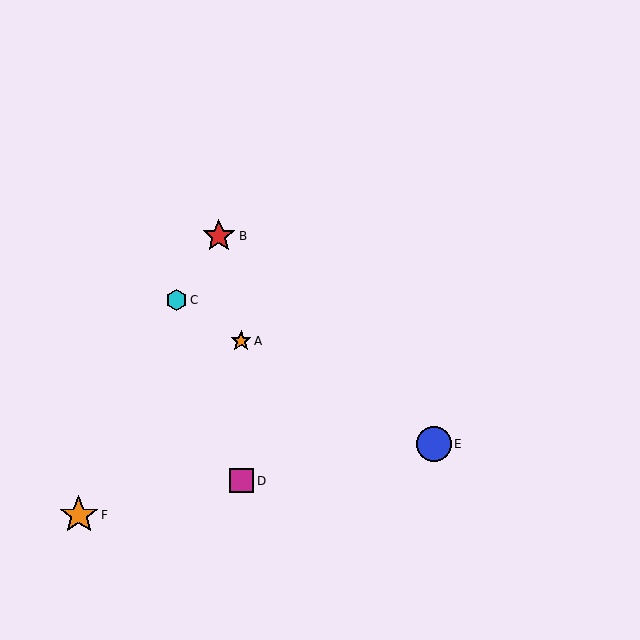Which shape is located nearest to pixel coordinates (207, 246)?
The red star (labeled B) at (219, 236) is nearest to that location.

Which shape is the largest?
The orange star (labeled F) is the largest.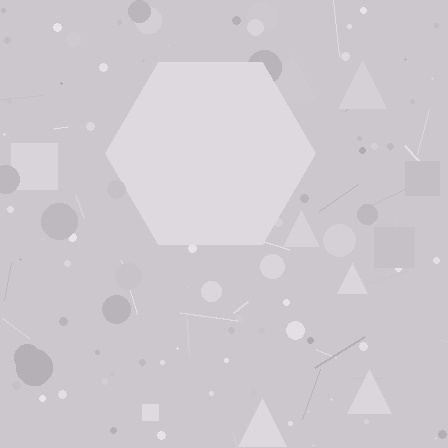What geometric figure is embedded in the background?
A hexagon is embedded in the background.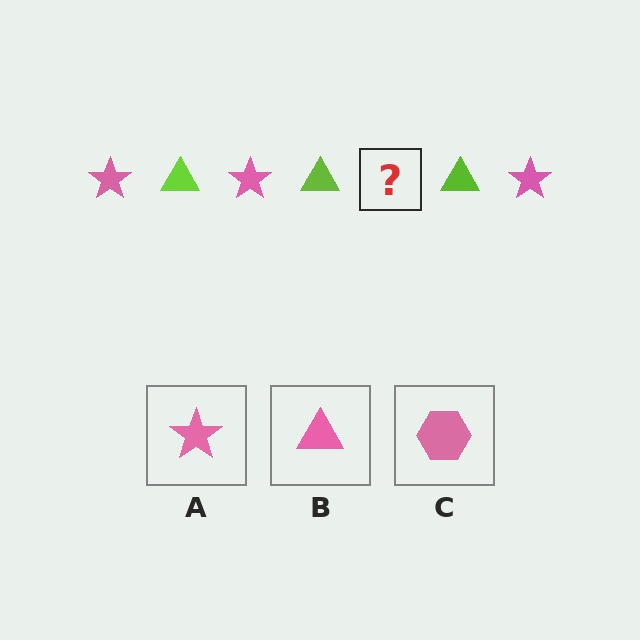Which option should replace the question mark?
Option A.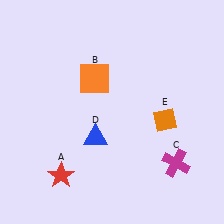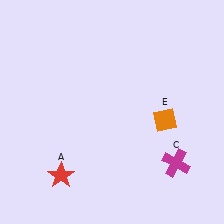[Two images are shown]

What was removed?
The blue triangle (D), the orange square (B) were removed in Image 2.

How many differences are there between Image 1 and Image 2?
There are 2 differences between the two images.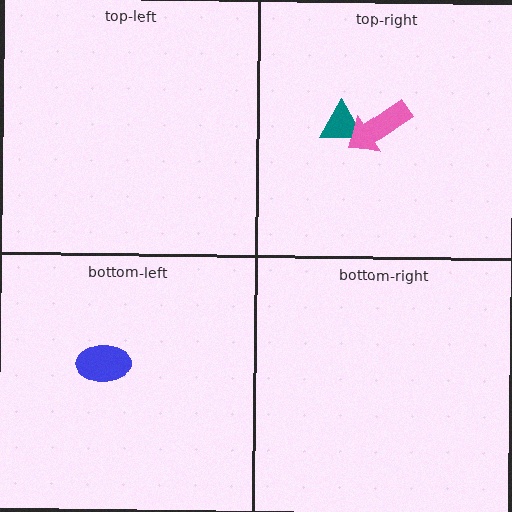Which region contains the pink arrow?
The top-right region.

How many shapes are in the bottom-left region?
1.